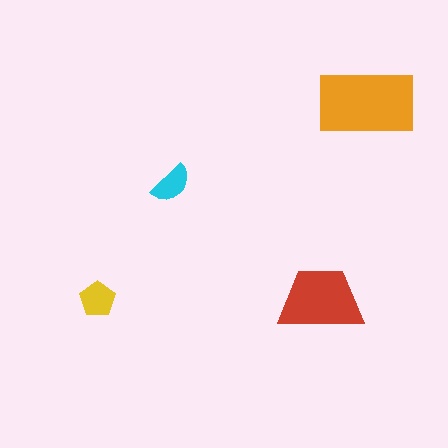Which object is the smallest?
The cyan semicircle.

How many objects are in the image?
There are 4 objects in the image.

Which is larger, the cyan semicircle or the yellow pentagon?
The yellow pentagon.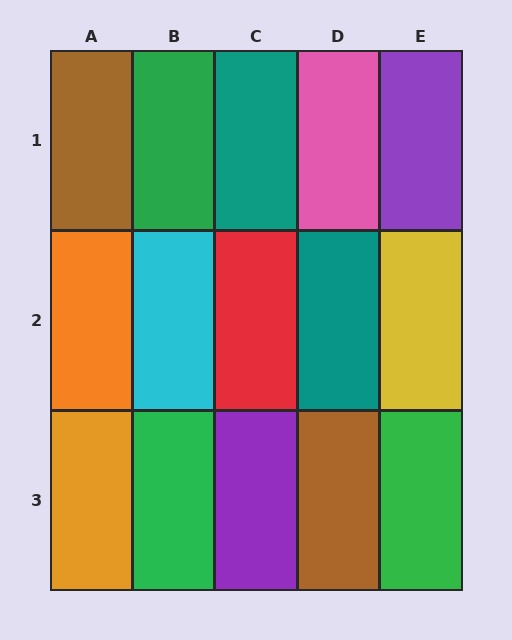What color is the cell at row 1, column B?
Green.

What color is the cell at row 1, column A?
Brown.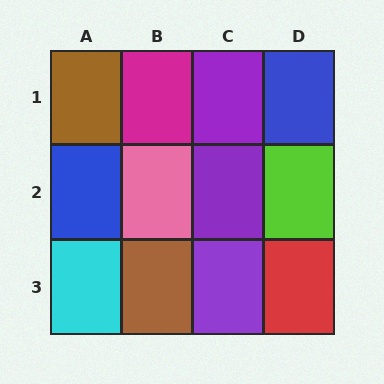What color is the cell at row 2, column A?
Blue.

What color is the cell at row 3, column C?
Purple.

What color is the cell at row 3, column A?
Cyan.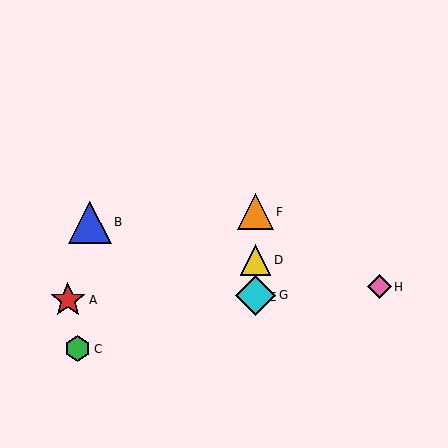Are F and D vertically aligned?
Yes, both are at x≈255.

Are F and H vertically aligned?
No, F is at x≈255 and H is at x≈379.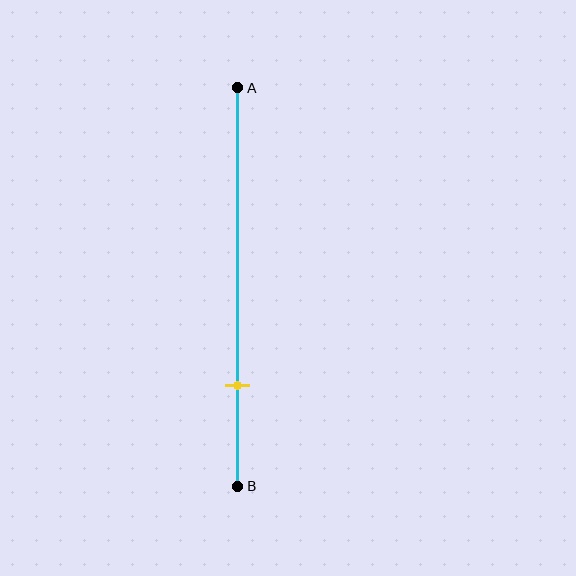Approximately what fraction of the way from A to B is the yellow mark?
The yellow mark is approximately 75% of the way from A to B.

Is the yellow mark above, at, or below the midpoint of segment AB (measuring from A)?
The yellow mark is below the midpoint of segment AB.